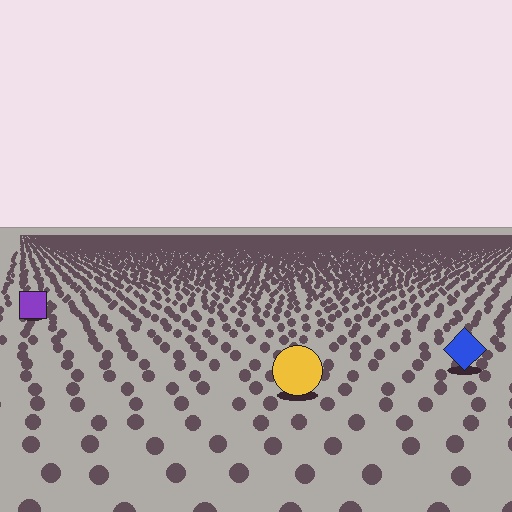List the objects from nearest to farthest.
From nearest to farthest: the yellow circle, the blue diamond, the purple square.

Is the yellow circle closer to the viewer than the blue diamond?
Yes. The yellow circle is closer — you can tell from the texture gradient: the ground texture is coarser near it.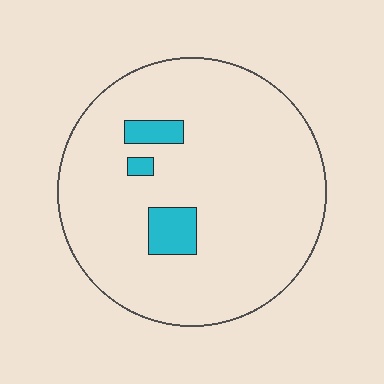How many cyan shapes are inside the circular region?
3.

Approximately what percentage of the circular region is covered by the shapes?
Approximately 10%.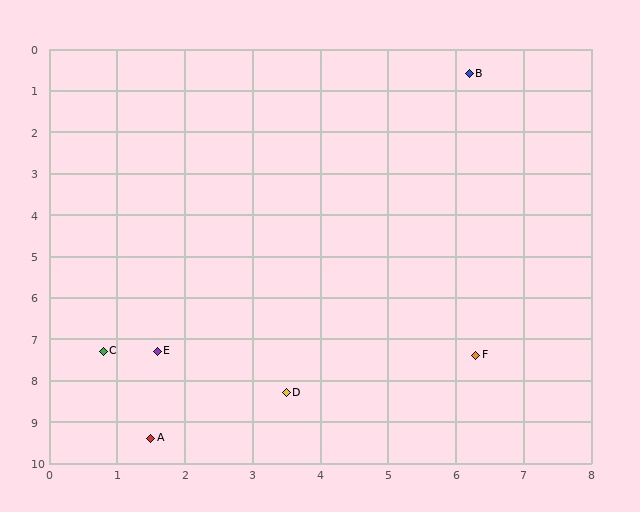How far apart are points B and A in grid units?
Points B and A are about 10.0 grid units apart.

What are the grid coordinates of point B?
Point B is at approximately (6.2, 0.6).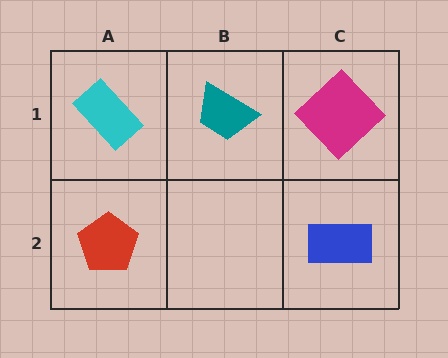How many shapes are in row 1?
3 shapes.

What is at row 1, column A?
A cyan rectangle.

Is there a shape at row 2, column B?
No, that cell is empty.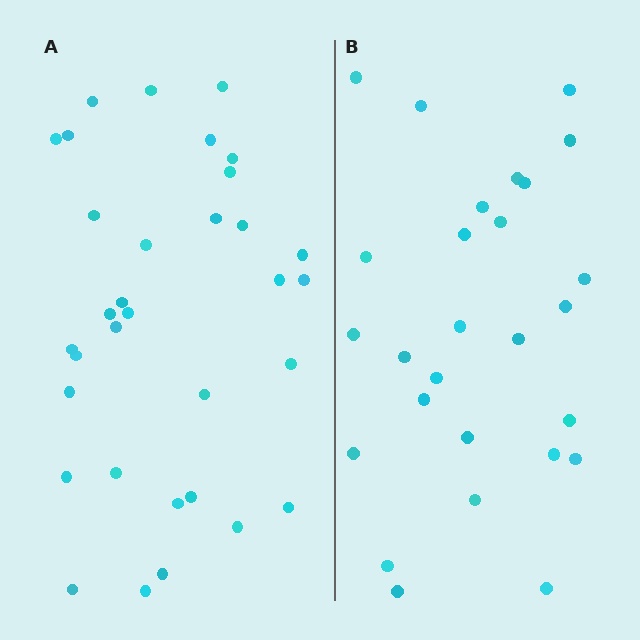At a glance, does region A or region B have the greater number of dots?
Region A (the left region) has more dots.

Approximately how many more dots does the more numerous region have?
Region A has about 6 more dots than region B.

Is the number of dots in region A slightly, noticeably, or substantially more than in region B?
Region A has only slightly more — the two regions are fairly close. The ratio is roughly 1.2 to 1.